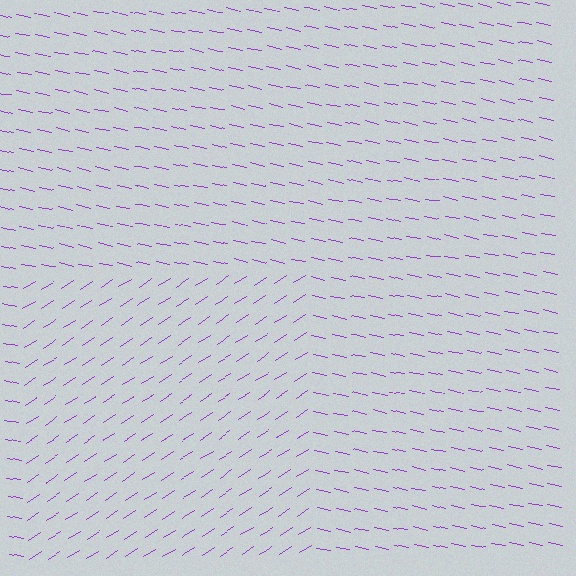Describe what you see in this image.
The image is filled with small purple line segments. A rectangle region in the image has lines oriented differently from the surrounding lines, creating a visible texture boundary.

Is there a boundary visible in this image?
Yes, there is a texture boundary formed by a change in line orientation.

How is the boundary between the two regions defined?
The boundary is defined purely by a change in line orientation (approximately 45 degrees difference). All lines are the same color and thickness.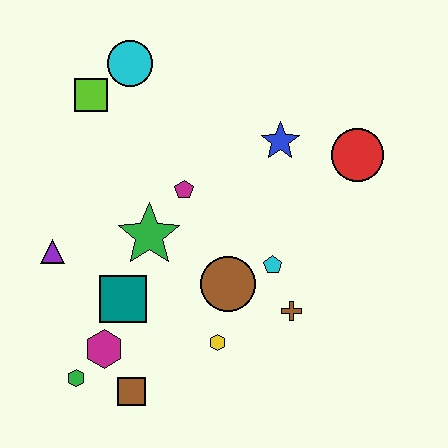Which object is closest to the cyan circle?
The lime square is closest to the cyan circle.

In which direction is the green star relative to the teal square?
The green star is above the teal square.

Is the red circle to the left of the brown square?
No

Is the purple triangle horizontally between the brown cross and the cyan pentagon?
No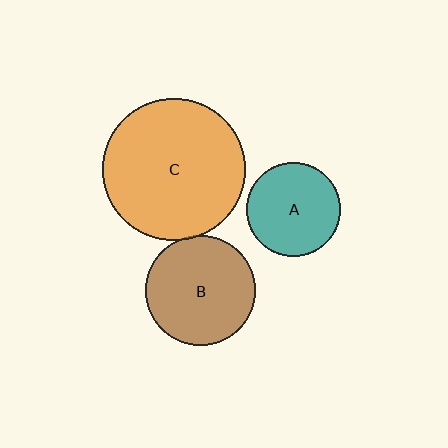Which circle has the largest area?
Circle C (orange).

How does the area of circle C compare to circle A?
Approximately 2.3 times.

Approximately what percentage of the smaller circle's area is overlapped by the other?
Approximately 5%.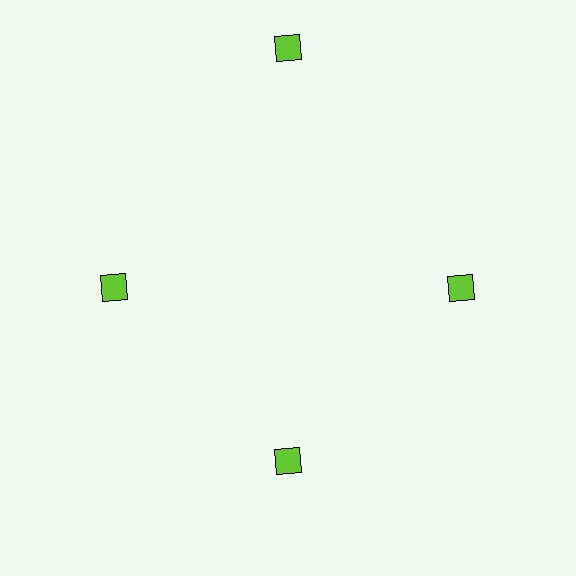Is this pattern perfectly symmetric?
No. The 4 lime diamonds are arranged in a ring, but one element near the 12 o'clock position is pushed outward from the center, breaking the 4-fold rotational symmetry.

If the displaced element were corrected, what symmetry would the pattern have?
It would have 4-fold rotational symmetry — the pattern would map onto itself every 90 degrees.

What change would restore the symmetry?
The symmetry would be restored by moving it inward, back onto the ring so that all 4 diamonds sit at equal angles and equal distance from the center.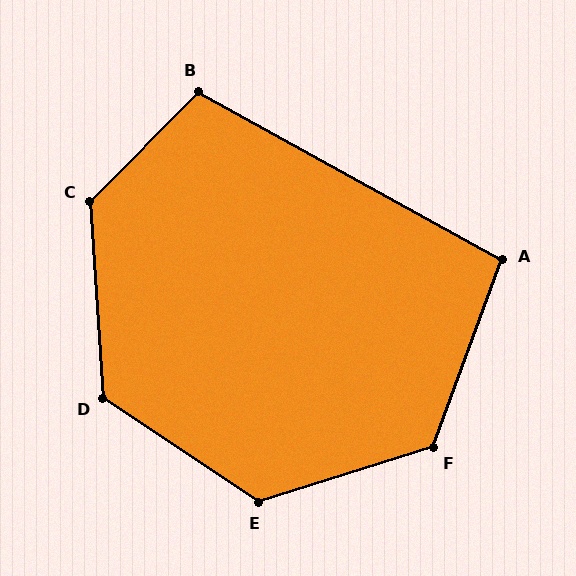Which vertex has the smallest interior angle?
A, at approximately 99 degrees.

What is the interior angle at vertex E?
Approximately 129 degrees (obtuse).